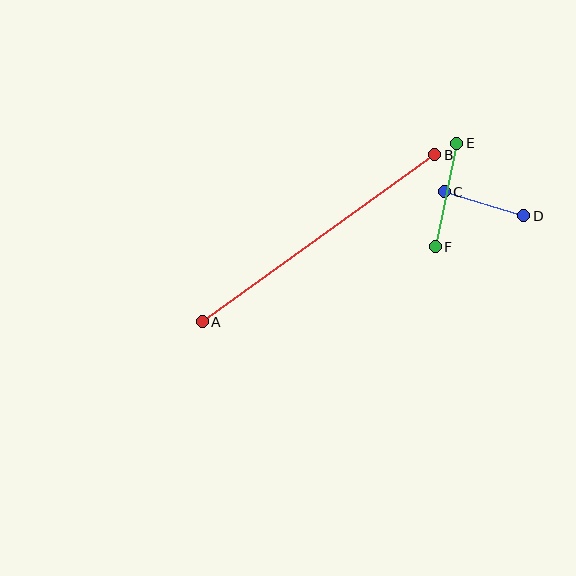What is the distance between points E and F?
The distance is approximately 106 pixels.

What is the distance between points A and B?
The distance is approximately 286 pixels.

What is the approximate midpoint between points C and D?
The midpoint is at approximately (484, 204) pixels.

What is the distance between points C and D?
The distance is approximately 83 pixels.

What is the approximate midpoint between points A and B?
The midpoint is at approximately (318, 238) pixels.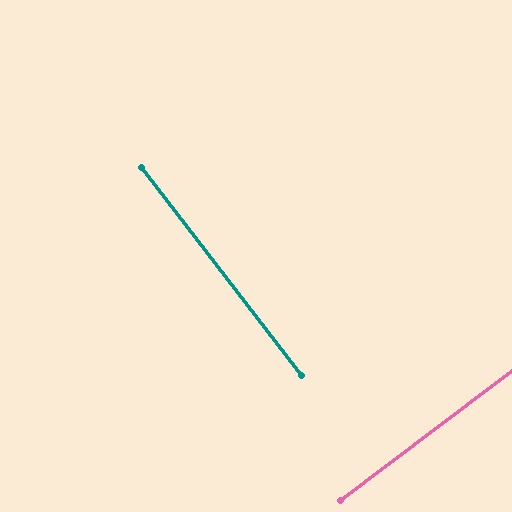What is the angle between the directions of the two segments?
Approximately 89 degrees.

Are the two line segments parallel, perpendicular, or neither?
Perpendicular — they meet at approximately 89°.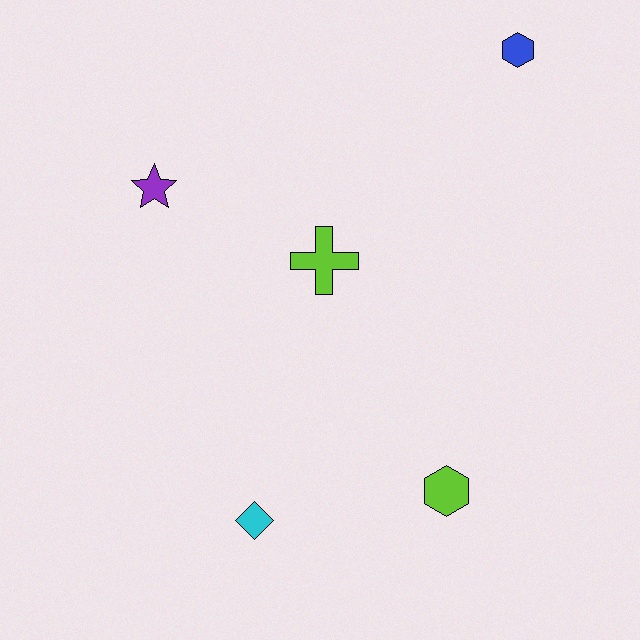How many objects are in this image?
There are 5 objects.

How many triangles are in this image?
There are no triangles.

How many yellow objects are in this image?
There are no yellow objects.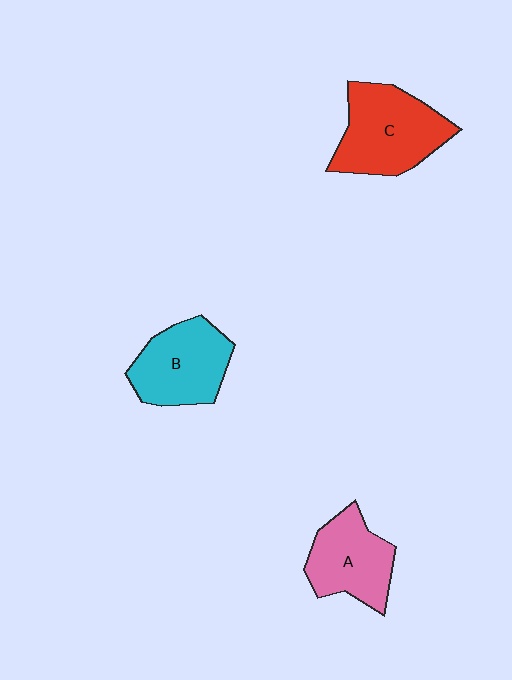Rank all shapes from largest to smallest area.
From largest to smallest: C (red), B (cyan), A (pink).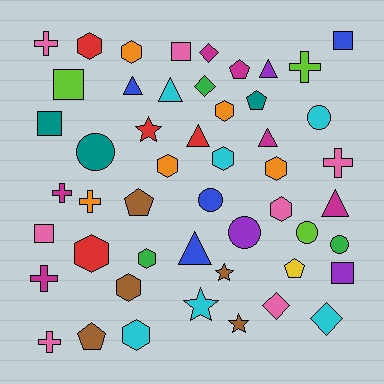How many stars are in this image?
There are 4 stars.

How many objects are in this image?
There are 50 objects.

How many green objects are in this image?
There are 3 green objects.